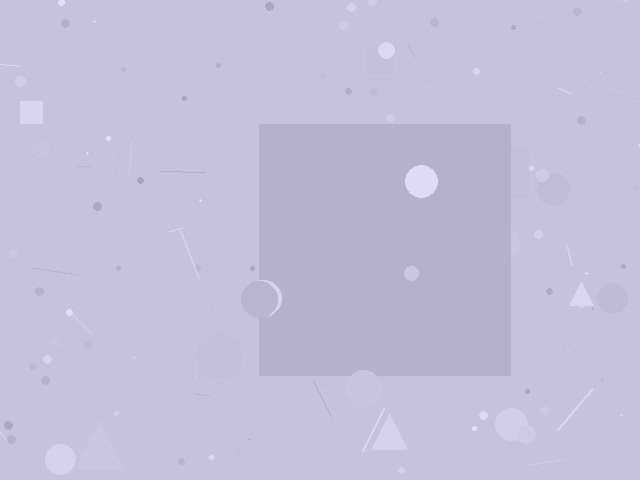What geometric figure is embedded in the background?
A square is embedded in the background.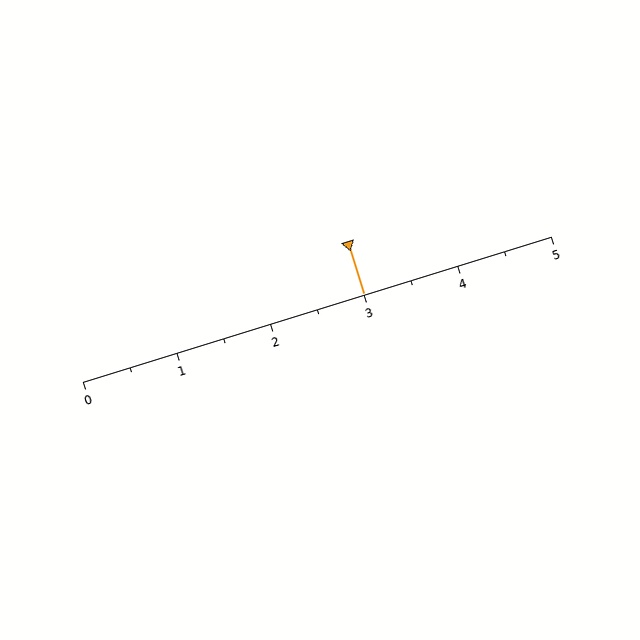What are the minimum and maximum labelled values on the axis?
The axis runs from 0 to 5.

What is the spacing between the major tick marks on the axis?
The major ticks are spaced 1 apart.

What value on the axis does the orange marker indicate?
The marker indicates approximately 3.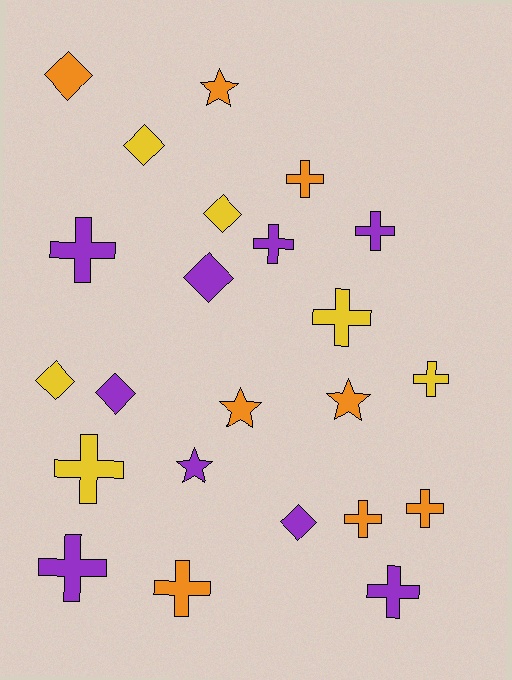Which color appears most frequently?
Purple, with 9 objects.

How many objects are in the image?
There are 23 objects.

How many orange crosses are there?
There are 4 orange crosses.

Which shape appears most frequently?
Cross, with 12 objects.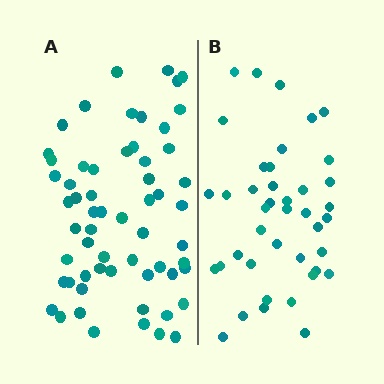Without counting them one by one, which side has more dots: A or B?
Region A (the left region) has more dots.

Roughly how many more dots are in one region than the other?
Region A has approximately 20 more dots than region B.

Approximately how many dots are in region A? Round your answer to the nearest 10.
About 60 dots.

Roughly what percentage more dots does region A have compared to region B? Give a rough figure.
About 45% more.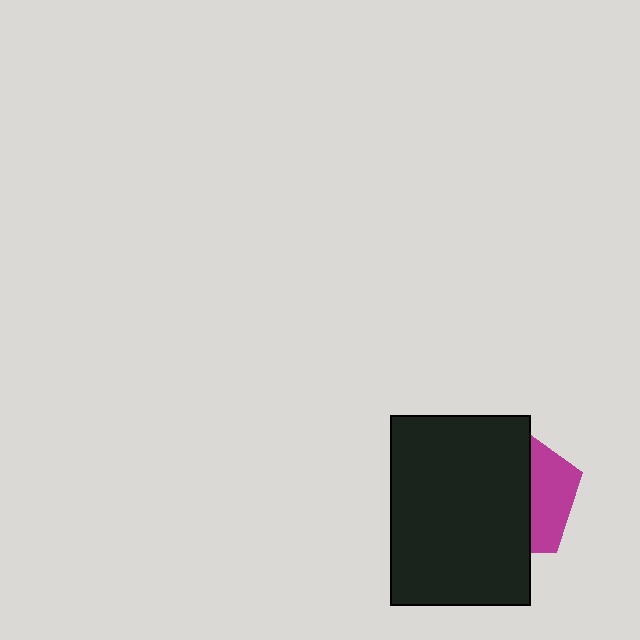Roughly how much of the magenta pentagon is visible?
A small part of it is visible (roughly 33%).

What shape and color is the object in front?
The object in front is a black rectangle.